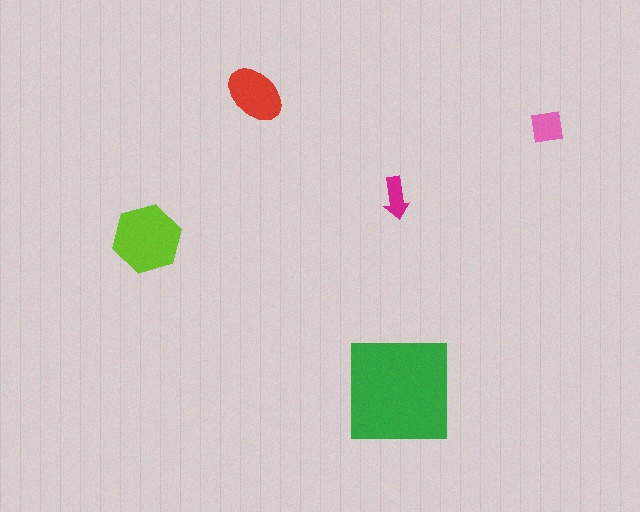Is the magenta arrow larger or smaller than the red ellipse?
Smaller.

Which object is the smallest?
The magenta arrow.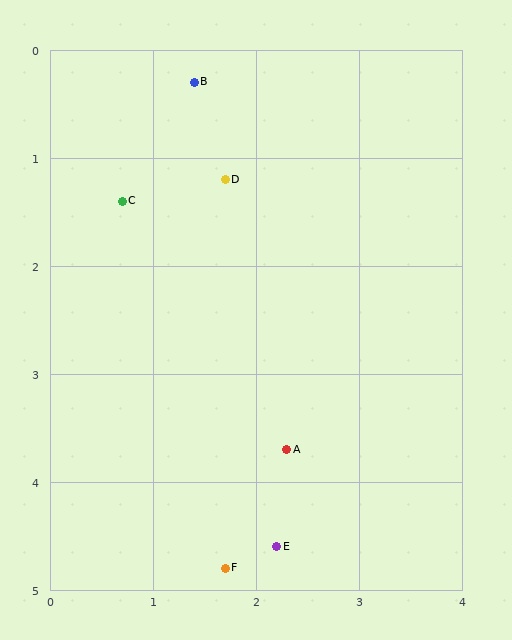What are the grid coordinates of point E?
Point E is at approximately (2.2, 4.6).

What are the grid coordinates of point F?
Point F is at approximately (1.7, 4.8).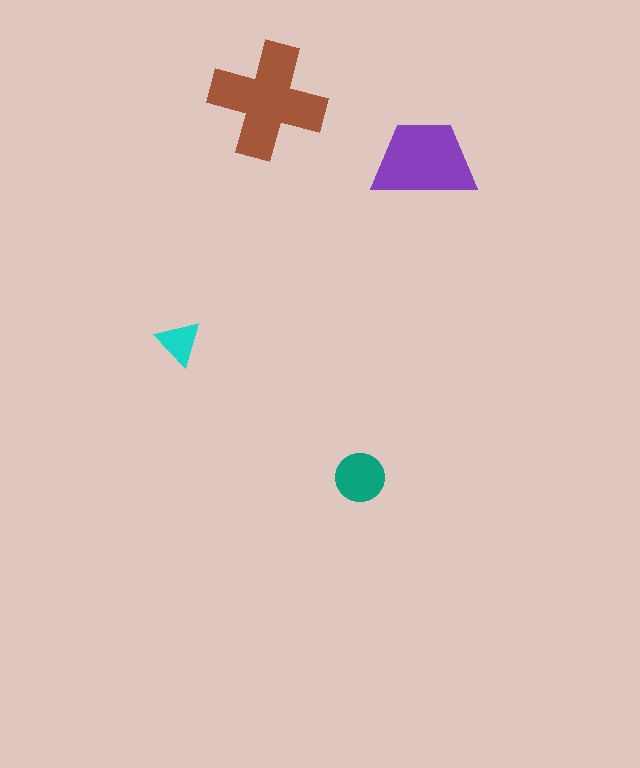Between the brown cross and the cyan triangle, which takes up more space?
The brown cross.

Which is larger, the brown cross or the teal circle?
The brown cross.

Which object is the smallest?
The cyan triangle.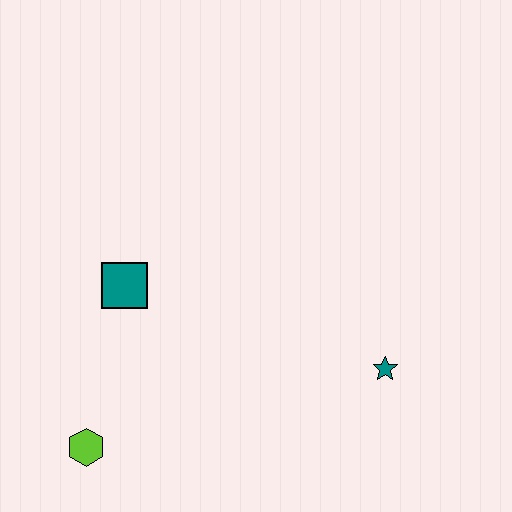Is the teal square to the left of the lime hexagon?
No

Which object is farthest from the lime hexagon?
The teal star is farthest from the lime hexagon.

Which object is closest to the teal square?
The lime hexagon is closest to the teal square.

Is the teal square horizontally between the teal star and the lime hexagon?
Yes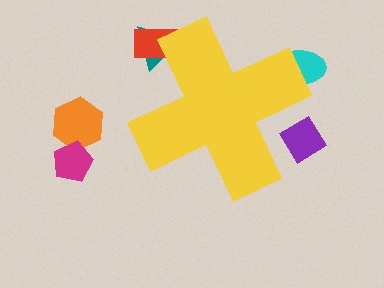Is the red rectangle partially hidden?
Yes, the red rectangle is partially hidden behind the yellow cross.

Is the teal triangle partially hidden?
Yes, the teal triangle is partially hidden behind the yellow cross.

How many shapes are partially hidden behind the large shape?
4 shapes are partially hidden.